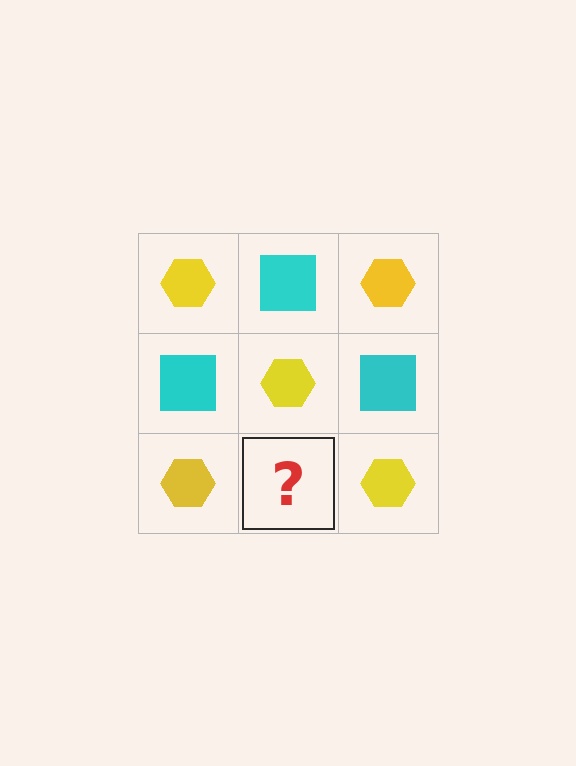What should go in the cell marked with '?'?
The missing cell should contain a cyan square.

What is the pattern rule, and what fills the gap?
The rule is that it alternates yellow hexagon and cyan square in a checkerboard pattern. The gap should be filled with a cyan square.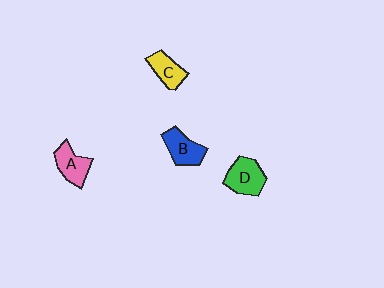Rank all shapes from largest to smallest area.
From largest to smallest: D (green), B (blue), A (pink), C (yellow).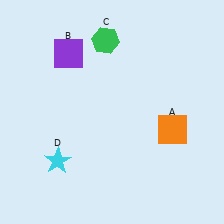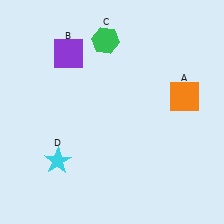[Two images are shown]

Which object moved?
The orange square (A) moved up.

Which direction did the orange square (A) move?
The orange square (A) moved up.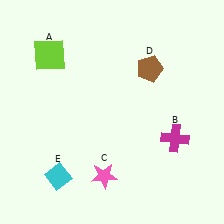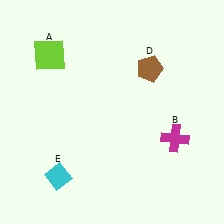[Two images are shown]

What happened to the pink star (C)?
The pink star (C) was removed in Image 2. It was in the bottom-left area of Image 1.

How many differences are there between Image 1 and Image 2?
There is 1 difference between the two images.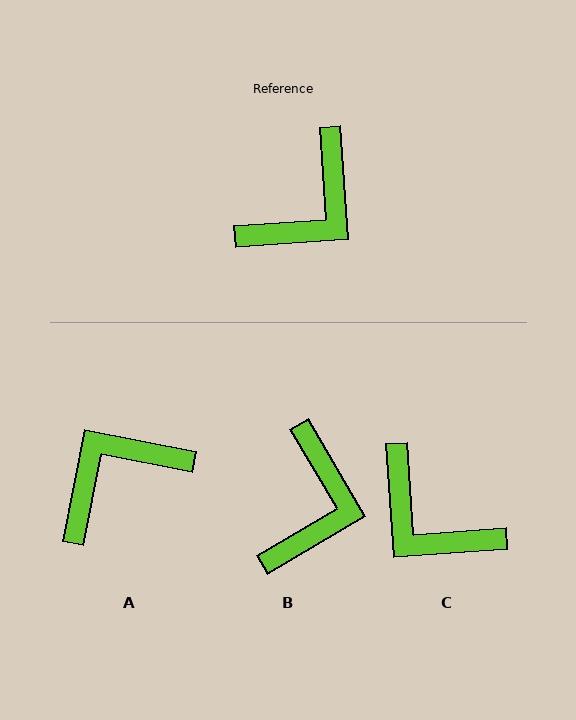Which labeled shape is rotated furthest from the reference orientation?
A, about 165 degrees away.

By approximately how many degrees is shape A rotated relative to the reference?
Approximately 165 degrees counter-clockwise.